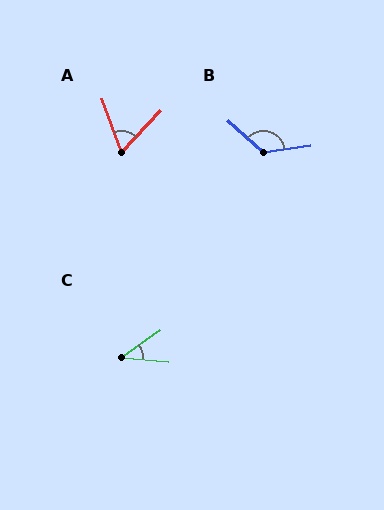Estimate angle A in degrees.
Approximately 63 degrees.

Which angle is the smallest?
C, at approximately 40 degrees.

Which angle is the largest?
B, at approximately 129 degrees.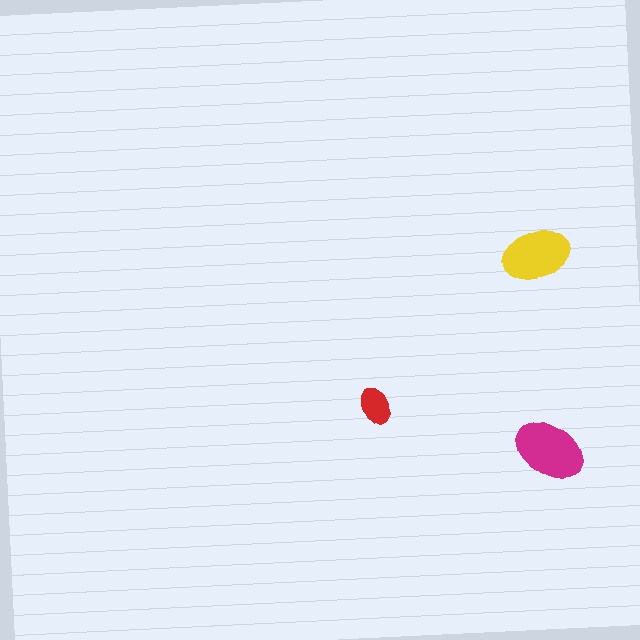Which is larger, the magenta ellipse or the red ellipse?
The magenta one.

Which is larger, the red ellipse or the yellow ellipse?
The yellow one.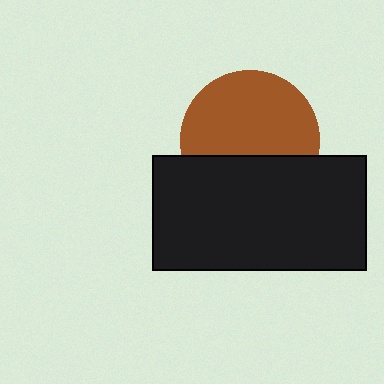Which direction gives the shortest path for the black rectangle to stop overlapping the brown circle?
Moving down gives the shortest separation.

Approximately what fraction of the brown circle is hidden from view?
Roughly 37% of the brown circle is hidden behind the black rectangle.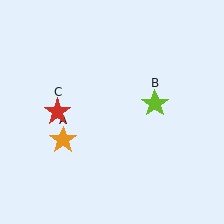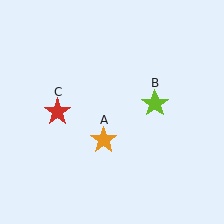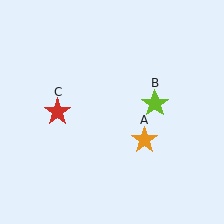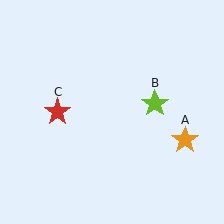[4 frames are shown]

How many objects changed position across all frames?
1 object changed position: orange star (object A).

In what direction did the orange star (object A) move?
The orange star (object A) moved right.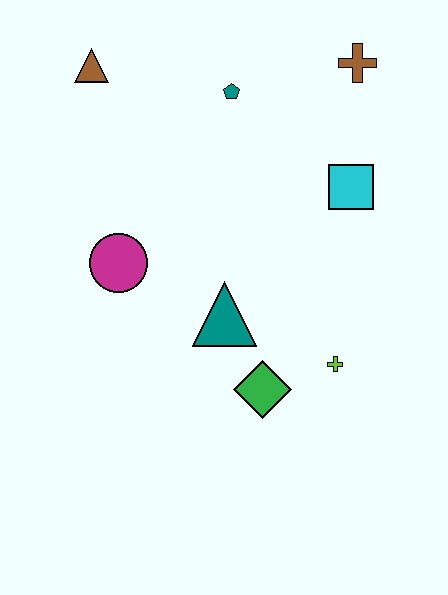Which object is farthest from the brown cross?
The green diamond is farthest from the brown cross.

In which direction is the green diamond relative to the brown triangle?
The green diamond is below the brown triangle.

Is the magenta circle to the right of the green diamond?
No